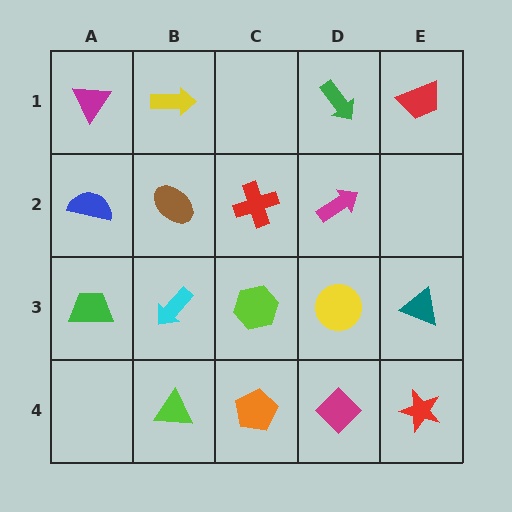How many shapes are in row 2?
4 shapes.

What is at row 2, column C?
A red cross.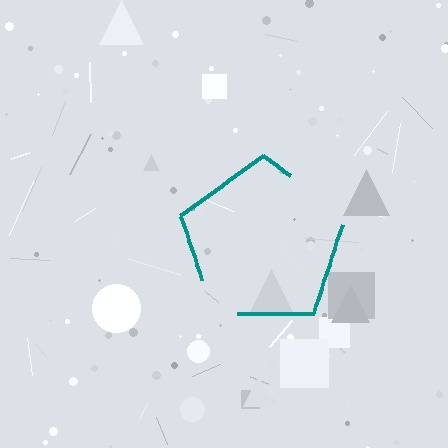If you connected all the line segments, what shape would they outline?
They would outline a pentagon.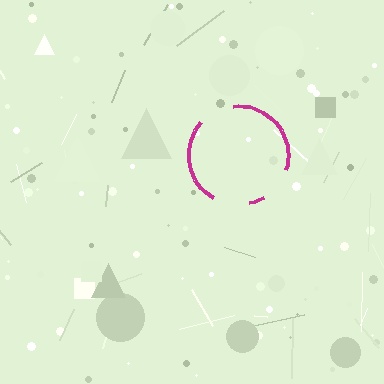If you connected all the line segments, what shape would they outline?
They would outline a circle.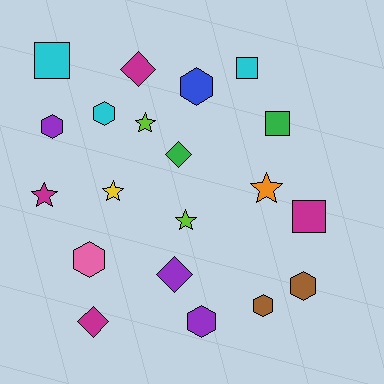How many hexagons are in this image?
There are 7 hexagons.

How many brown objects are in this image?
There are 2 brown objects.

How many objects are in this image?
There are 20 objects.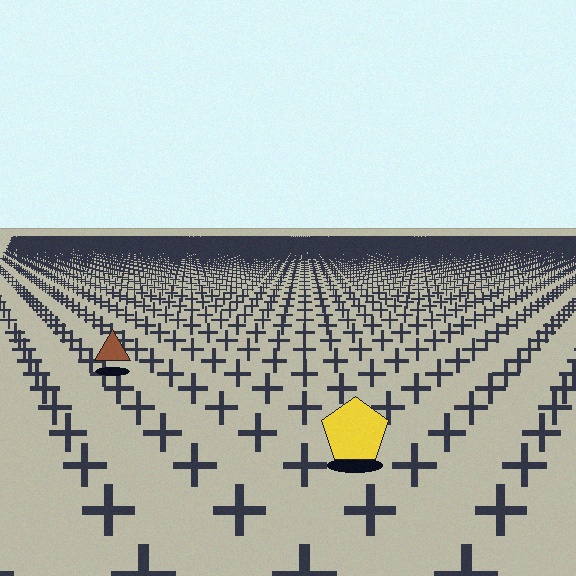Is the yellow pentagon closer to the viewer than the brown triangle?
Yes. The yellow pentagon is closer — you can tell from the texture gradient: the ground texture is coarser near it.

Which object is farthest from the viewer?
The brown triangle is farthest from the viewer. It appears smaller and the ground texture around it is denser.